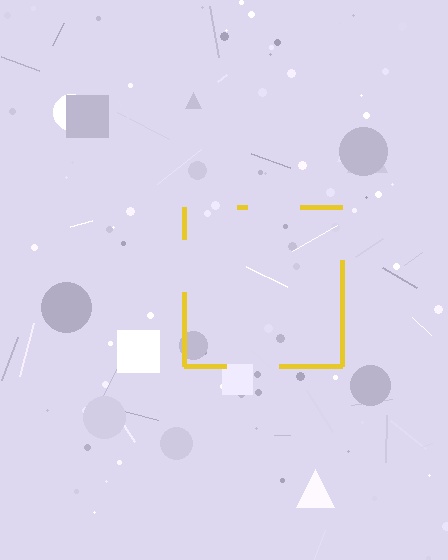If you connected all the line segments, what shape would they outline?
They would outline a square.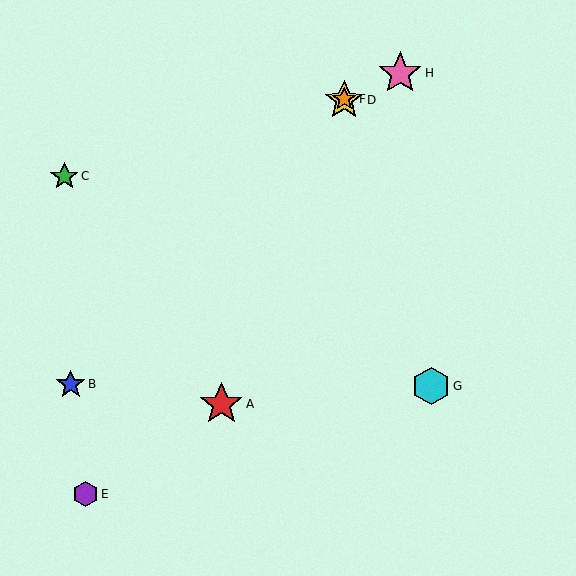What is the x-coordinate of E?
Object E is at x≈85.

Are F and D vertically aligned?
Yes, both are at x≈344.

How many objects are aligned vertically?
2 objects (D, F) are aligned vertically.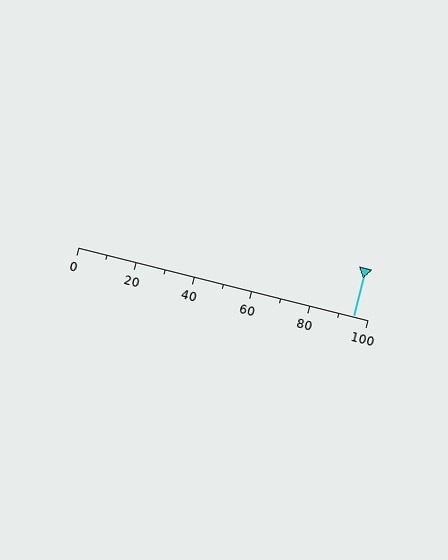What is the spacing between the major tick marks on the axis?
The major ticks are spaced 20 apart.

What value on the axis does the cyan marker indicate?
The marker indicates approximately 95.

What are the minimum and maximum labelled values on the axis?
The axis runs from 0 to 100.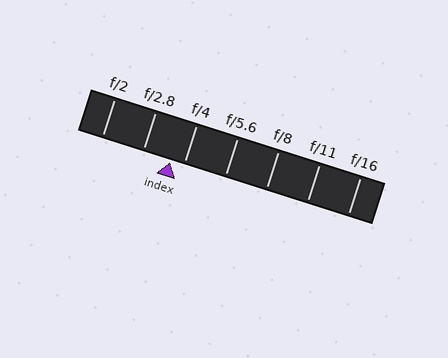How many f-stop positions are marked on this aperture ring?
There are 7 f-stop positions marked.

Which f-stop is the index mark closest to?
The index mark is closest to f/4.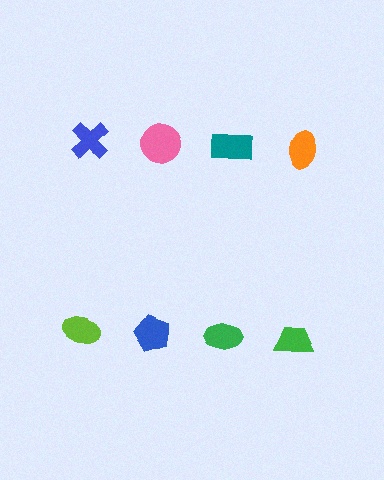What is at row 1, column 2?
A pink circle.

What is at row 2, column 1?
A lime ellipse.